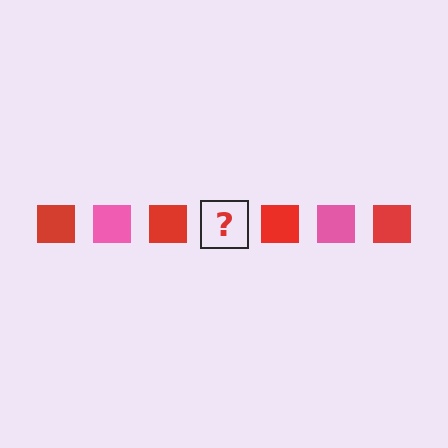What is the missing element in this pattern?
The missing element is a pink square.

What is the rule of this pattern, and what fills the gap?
The rule is that the pattern cycles through red, pink squares. The gap should be filled with a pink square.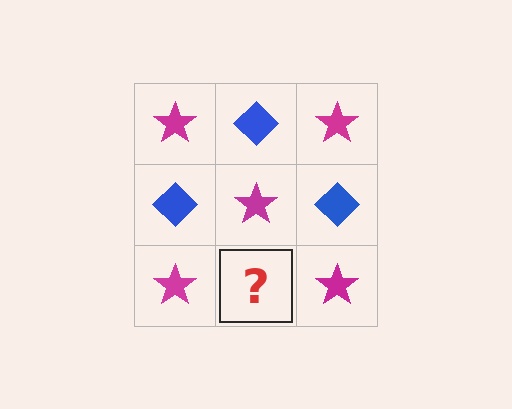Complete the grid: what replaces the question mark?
The question mark should be replaced with a blue diamond.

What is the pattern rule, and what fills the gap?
The rule is that it alternates magenta star and blue diamond in a checkerboard pattern. The gap should be filled with a blue diamond.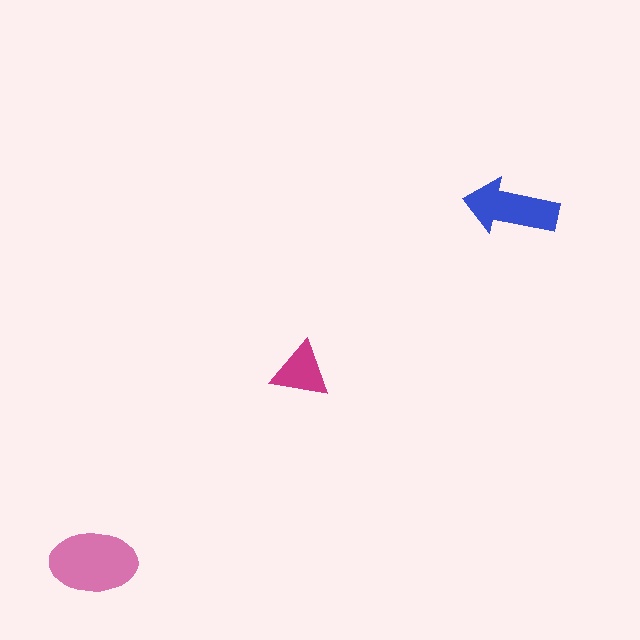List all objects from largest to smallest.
The pink ellipse, the blue arrow, the magenta triangle.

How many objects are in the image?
There are 3 objects in the image.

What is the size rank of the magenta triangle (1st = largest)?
3rd.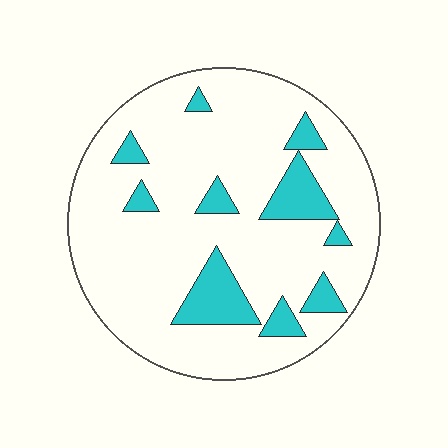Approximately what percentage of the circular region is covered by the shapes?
Approximately 15%.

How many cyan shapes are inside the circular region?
10.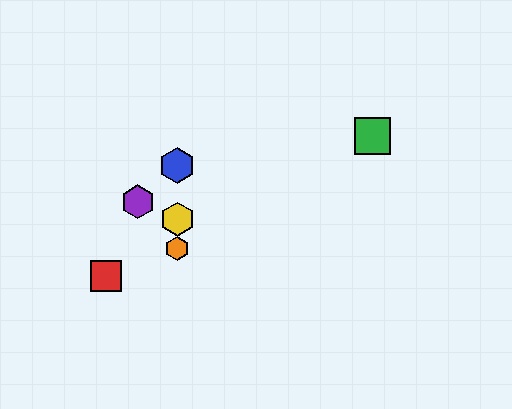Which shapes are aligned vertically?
The blue hexagon, the yellow hexagon, the orange hexagon are aligned vertically.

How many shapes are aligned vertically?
3 shapes (the blue hexagon, the yellow hexagon, the orange hexagon) are aligned vertically.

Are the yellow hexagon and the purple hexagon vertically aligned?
No, the yellow hexagon is at x≈177 and the purple hexagon is at x≈138.